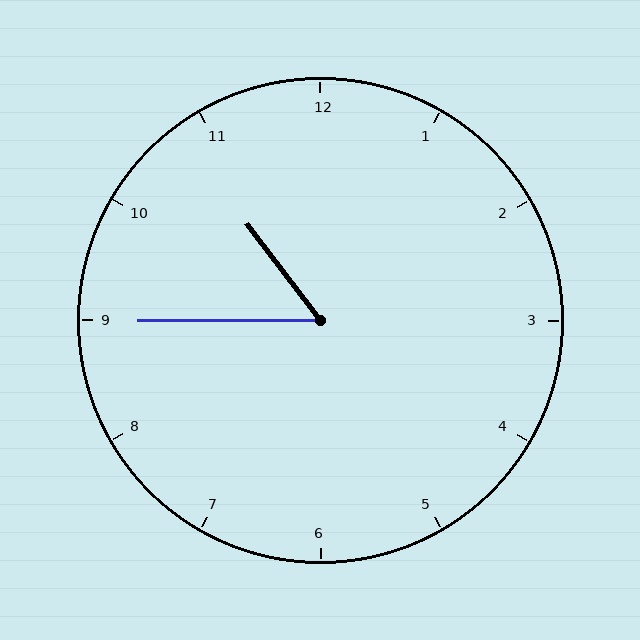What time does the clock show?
10:45.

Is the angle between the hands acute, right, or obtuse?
It is acute.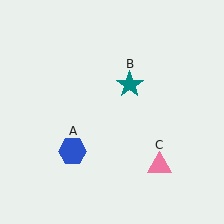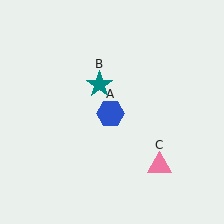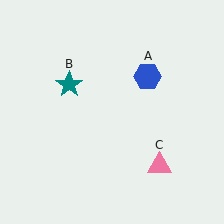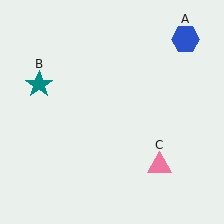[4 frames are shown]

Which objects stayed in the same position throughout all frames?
Pink triangle (object C) remained stationary.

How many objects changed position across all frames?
2 objects changed position: blue hexagon (object A), teal star (object B).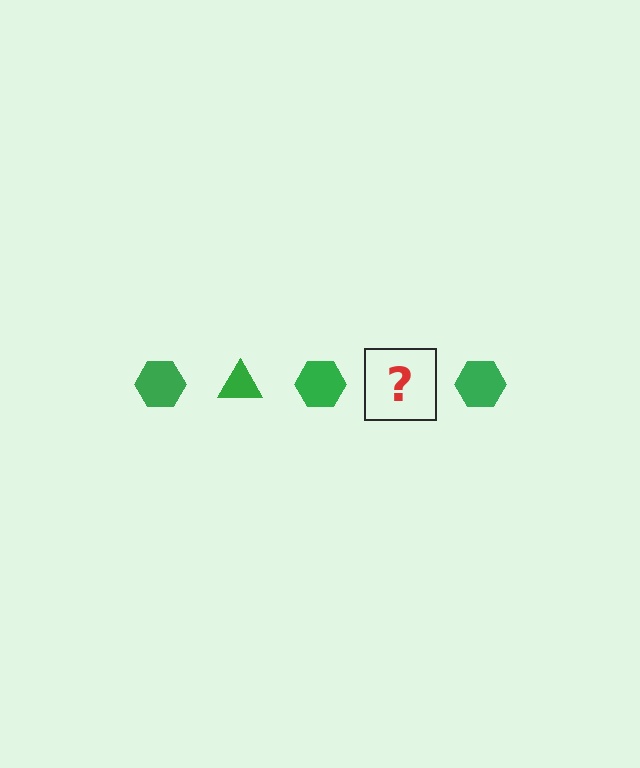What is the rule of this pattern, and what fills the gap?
The rule is that the pattern cycles through hexagon, triangle shapes in green. The gap should be filled with a green triangle.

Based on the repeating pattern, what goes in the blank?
The blank should be a green triangle.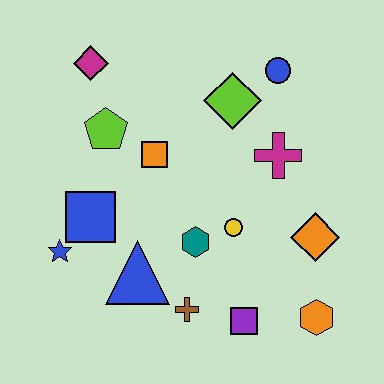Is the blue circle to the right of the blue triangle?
Yes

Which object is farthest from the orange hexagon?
The magenta diamond is farthest from the orange hexagon.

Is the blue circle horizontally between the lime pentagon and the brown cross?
No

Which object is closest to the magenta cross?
The lime diamond is closest to the magenta cross.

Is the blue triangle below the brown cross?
No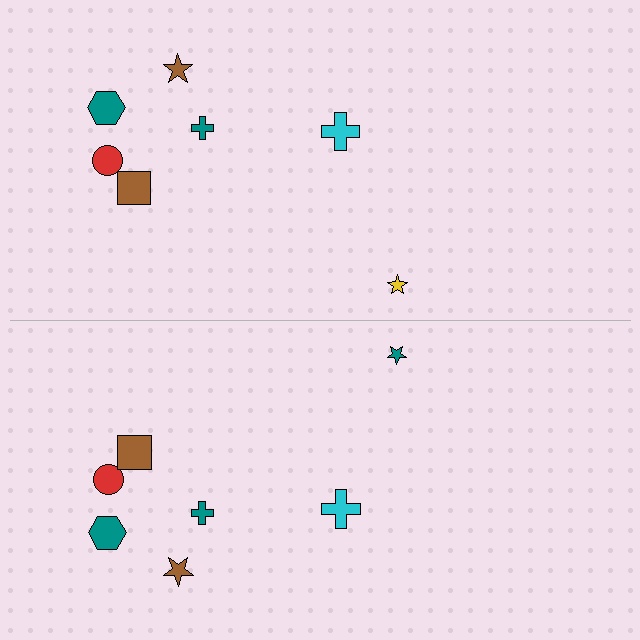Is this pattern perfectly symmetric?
No, the pattern is not perfectly symmetric. The teal star on the bottom side breaks the symmetry — its mirror counterpart is yellow.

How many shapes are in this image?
There are 14 shapes in this image.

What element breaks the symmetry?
The teal star on the bottom side breaks the symmetry — its mirror counterpart is yellow.